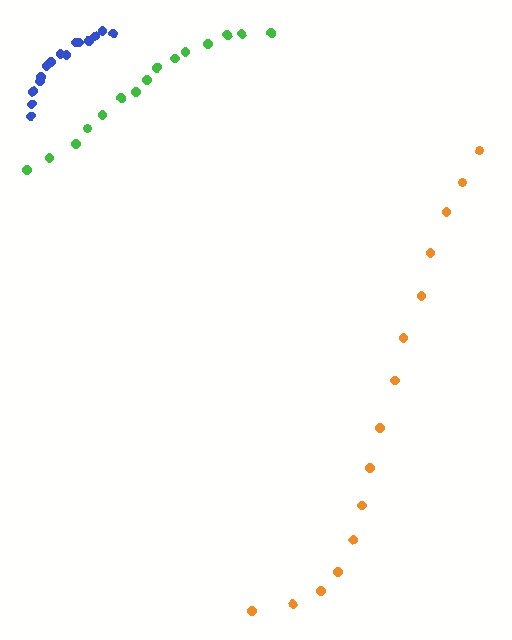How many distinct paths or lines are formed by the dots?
There are 3 distinct paths.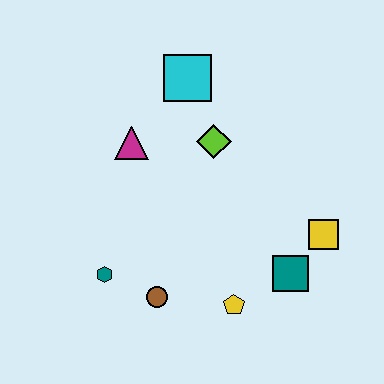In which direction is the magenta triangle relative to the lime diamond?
The magenta triangle is to the left of the lime diamond.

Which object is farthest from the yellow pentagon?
The cyan square is farthest from the yellow pentagon.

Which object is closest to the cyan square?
The lime diamond is closest to the cyan square.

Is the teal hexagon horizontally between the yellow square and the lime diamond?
No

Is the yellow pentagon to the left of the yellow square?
Yes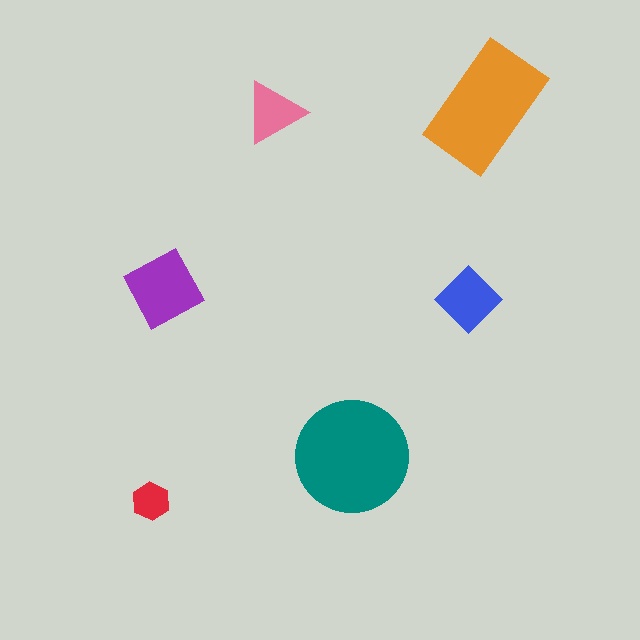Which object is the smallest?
The red hexagon.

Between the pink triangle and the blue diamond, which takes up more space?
The blue diamond.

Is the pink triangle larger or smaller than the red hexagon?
Larger.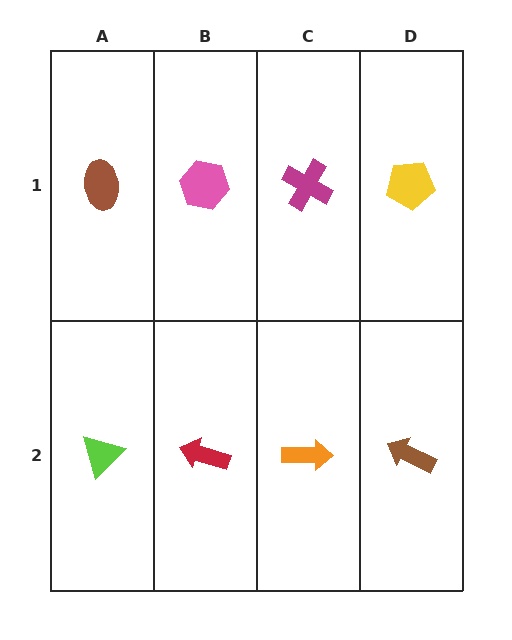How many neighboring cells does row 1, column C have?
3.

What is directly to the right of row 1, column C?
A yellow pentagon.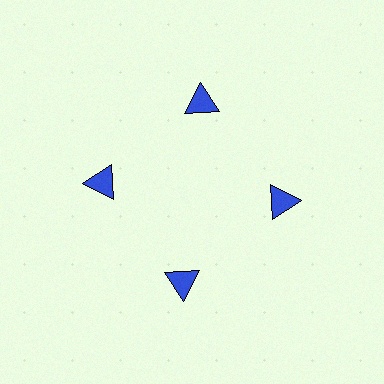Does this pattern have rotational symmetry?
Yes, this pattern has 4-fold rotational symmetry. It looks the same after rotating 90 degrees around the center.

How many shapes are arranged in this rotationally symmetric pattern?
There are 4 shapes, arranged in 4 groups of 1.